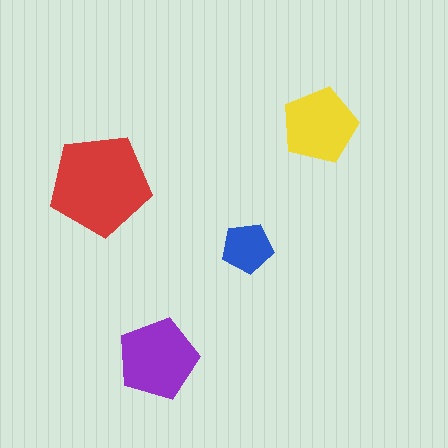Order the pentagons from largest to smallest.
the red one, the purple one, the yellow one, the blue one.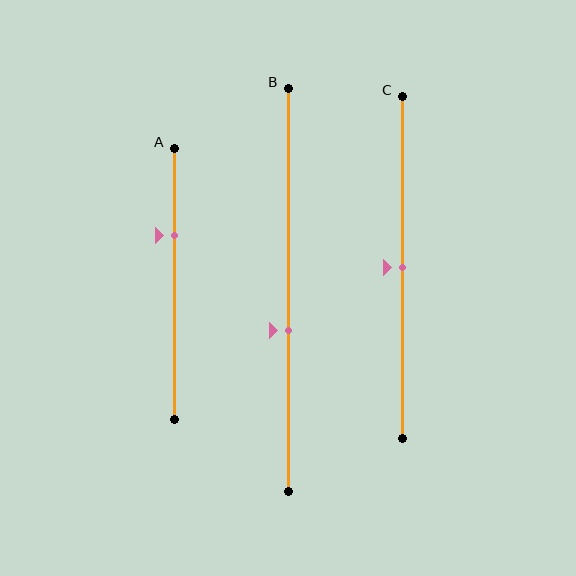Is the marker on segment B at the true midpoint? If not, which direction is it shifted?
No, the marker on segment B is shifted downward by about 10% of the segment length.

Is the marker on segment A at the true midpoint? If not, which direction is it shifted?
No, the marker on segment A is shifted upward by about 18% of the segment length.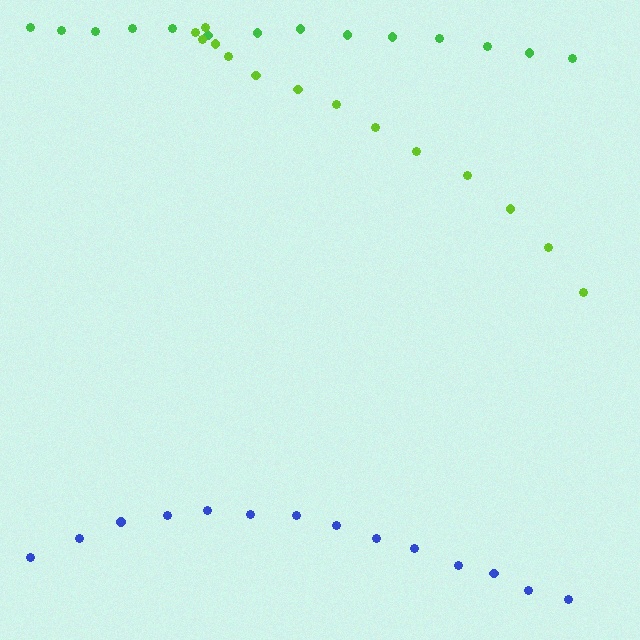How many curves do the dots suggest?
There are 3 distinct paths.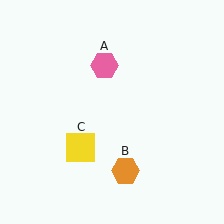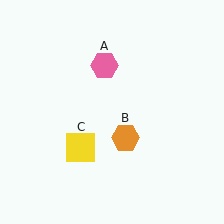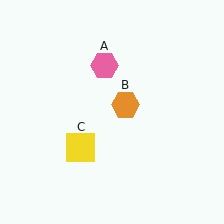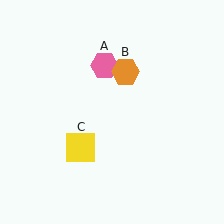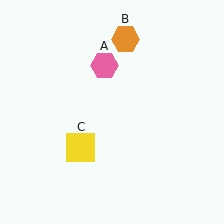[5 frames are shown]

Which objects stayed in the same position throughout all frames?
Pink hexagon (object A) and yellow square (object C) remained stationary.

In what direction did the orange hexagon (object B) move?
The orange hexagon (object B) moved up.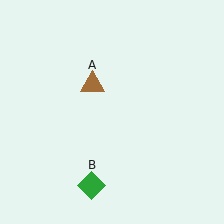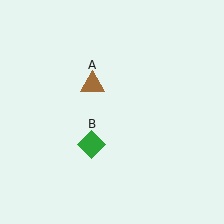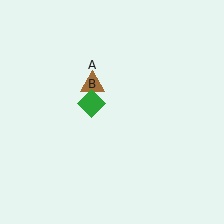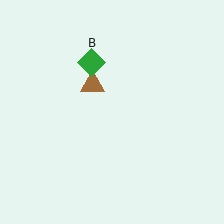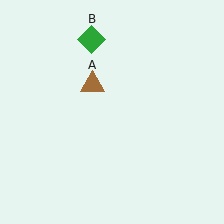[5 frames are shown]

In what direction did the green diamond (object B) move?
The green diamond (object B) moved up.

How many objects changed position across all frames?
1 object changed position: green diamond (object B).